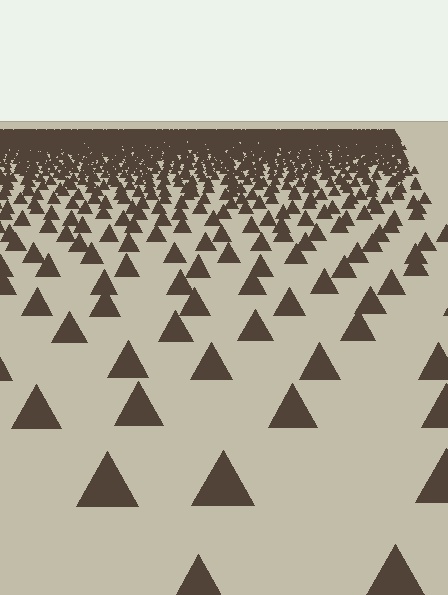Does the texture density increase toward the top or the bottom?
Density increases toward the top.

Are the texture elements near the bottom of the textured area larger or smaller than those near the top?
Larger. Near the bottom, elements are closer to the viewer and appear at a bigger on-screen size.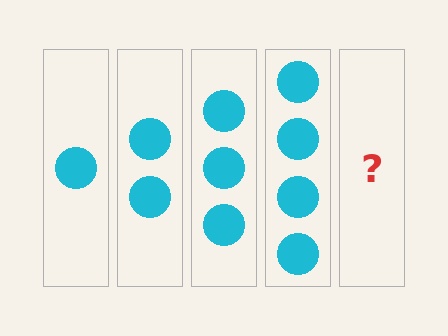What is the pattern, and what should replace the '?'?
The pattern is that each step adds one more circle. The '?' should be 5 circles.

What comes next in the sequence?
The next element should be 5 circles.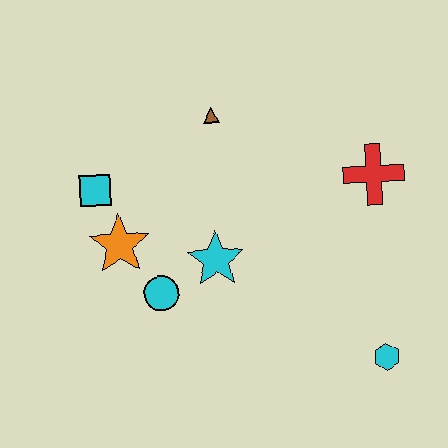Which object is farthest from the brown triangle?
The cyan hexagon is farthest from the brown triangle.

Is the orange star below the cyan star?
No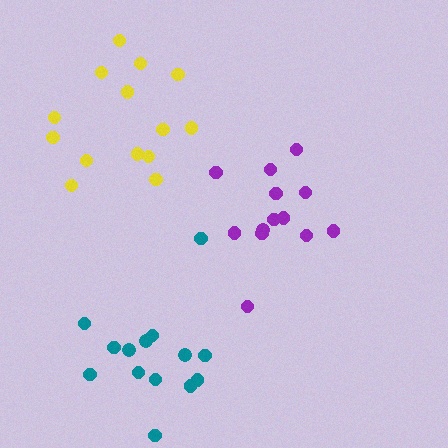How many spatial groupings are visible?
There are 3 spatial groupings.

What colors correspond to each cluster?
The clusters are colored: purple, yellow, teal.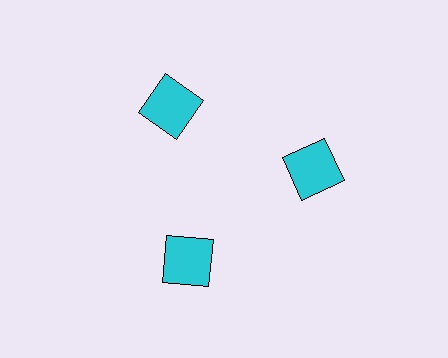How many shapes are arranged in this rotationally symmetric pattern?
There are 3 shapes, arranged in 3 groups of 1.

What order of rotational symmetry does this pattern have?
This pattern has 3-fold rotational symmetry.